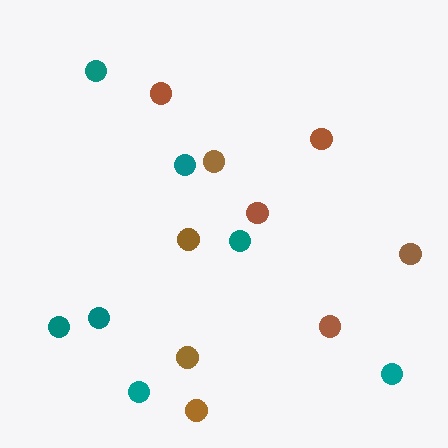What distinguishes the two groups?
There are 2 groups: one group of teal circles (7) and one group of brown circles (9).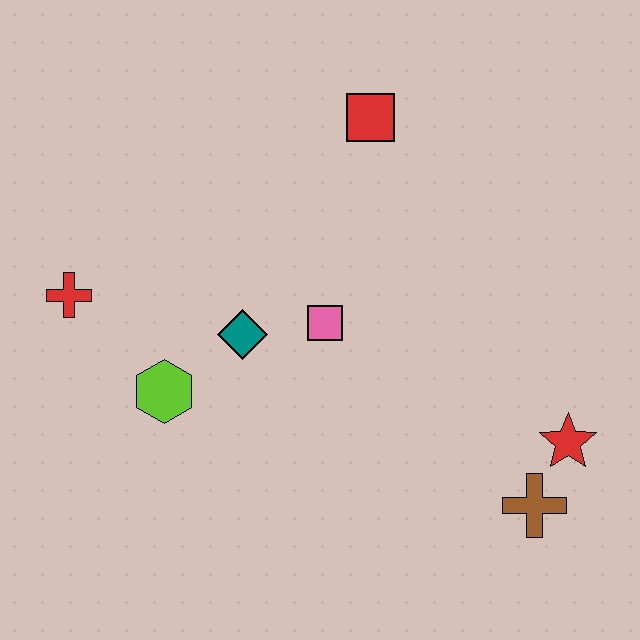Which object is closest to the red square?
The pink square is closest to the red square.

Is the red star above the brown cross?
Yes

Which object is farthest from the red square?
The brown cross is farthest from the red square.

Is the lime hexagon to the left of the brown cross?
Yes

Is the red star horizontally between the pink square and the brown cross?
No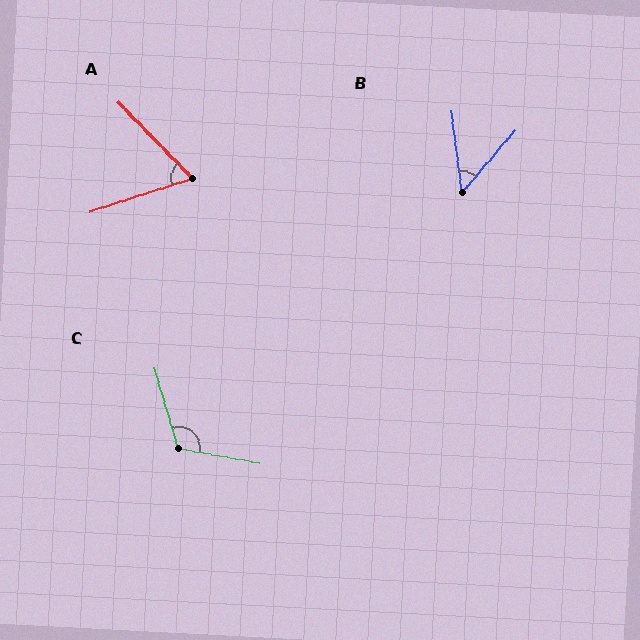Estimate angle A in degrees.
Approximately 64 degrees.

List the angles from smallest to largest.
B (47°), A (64°), C (116°).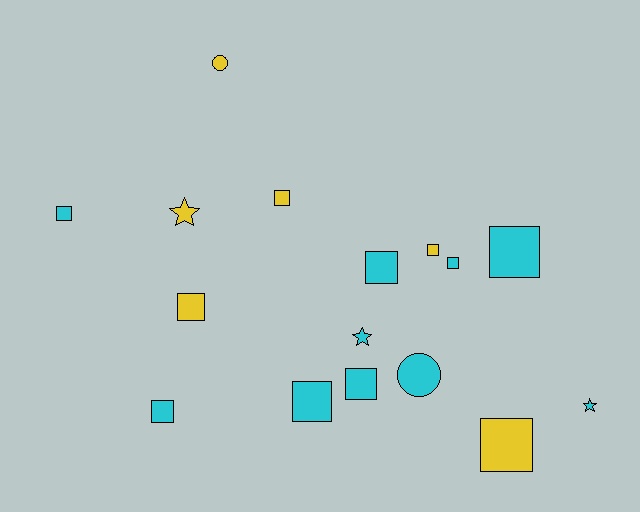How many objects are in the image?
There are 16 objects.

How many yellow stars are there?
There is 1 yellow star.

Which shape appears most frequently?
Square, with 11 objects.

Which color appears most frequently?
Cyan, with 10 objects.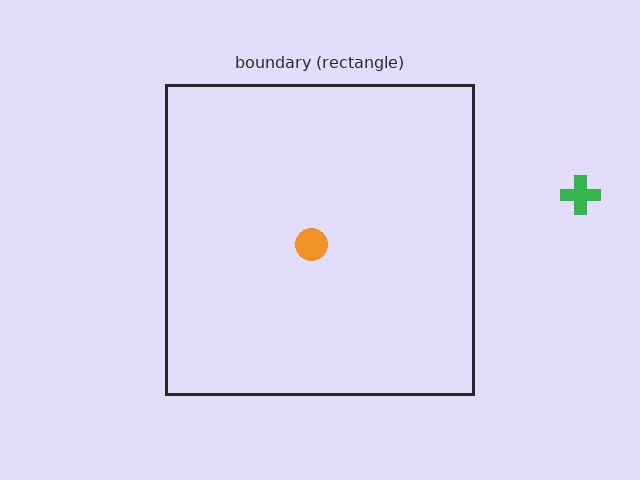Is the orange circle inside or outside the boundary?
Inside.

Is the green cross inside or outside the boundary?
Outside.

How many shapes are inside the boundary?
1 inside, 1 outside.